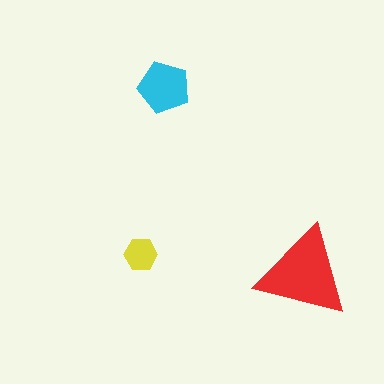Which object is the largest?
The red triangle.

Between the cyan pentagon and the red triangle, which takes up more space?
The red triangle.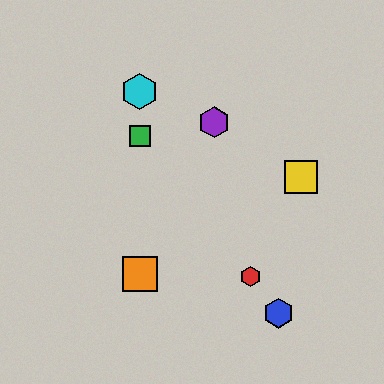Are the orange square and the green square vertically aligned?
Yes, both are at x≈140.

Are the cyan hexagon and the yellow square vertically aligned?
No, the cyan hexagon is at x≈140 and the yellow square is at x≈301.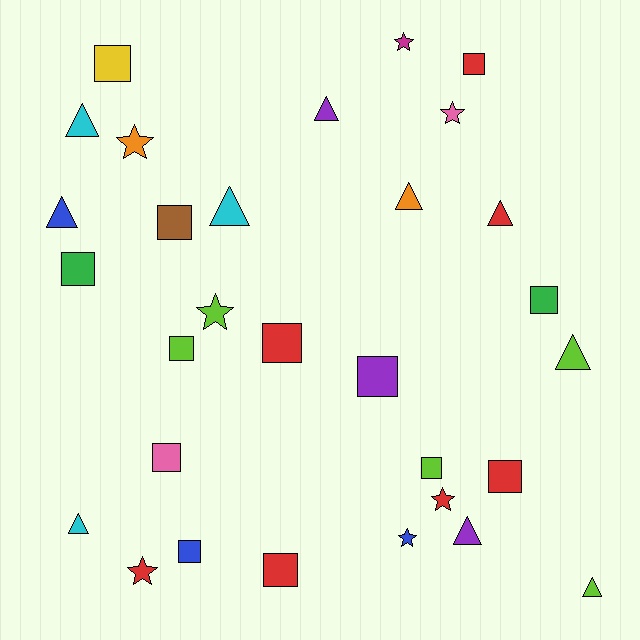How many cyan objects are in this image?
There are 3 cyan objects.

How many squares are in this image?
There are 13 squares.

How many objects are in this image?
There are 30 objects.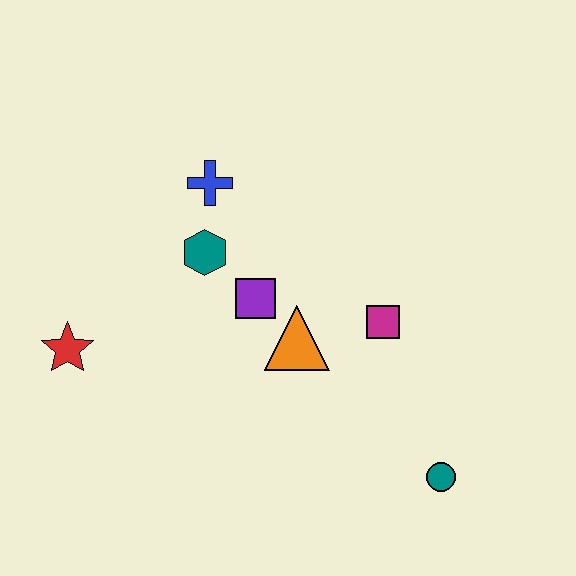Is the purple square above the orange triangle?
Yes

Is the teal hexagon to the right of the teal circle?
No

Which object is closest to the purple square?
The orange triangle is closest to the purple square.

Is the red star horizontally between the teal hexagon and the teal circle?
No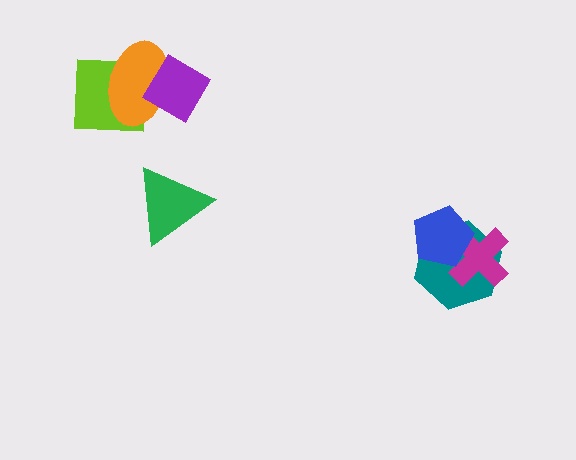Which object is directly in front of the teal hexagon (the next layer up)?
The magenta cross is directly in front of the teal hexagon.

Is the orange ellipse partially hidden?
Yes, it is partially covered by another shape.